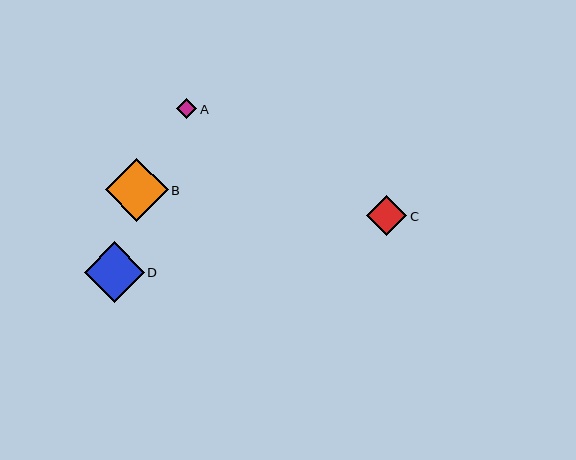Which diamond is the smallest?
Diamond A is the smallest with a size of approximately 20 pixels.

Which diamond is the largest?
Diamond B is the largest with a size of approximately 63 pixels.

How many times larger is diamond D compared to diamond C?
Diamond D is approximately 1.5 times the size of diamond C.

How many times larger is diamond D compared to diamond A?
Diamond D is approximately 3.0 times the size of diamond A.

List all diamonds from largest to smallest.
From largest to smallest: B, D, C, A.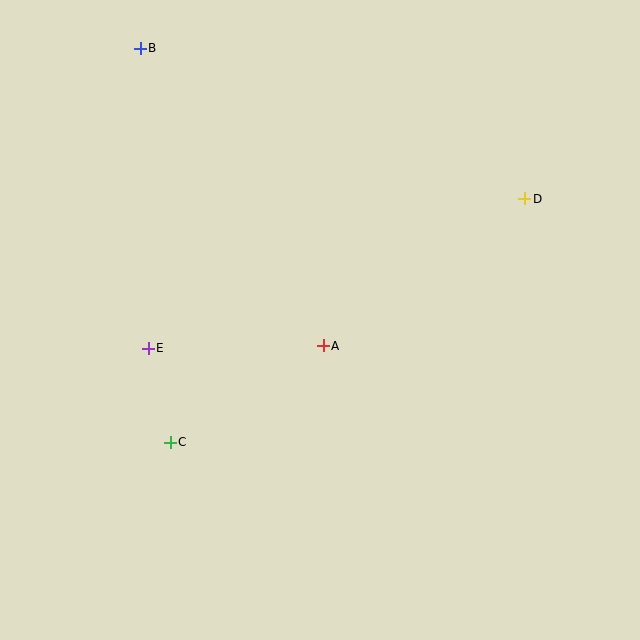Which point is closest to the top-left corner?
Point B is closest to the top-left corner.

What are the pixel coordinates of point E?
Point E is at (148, 348).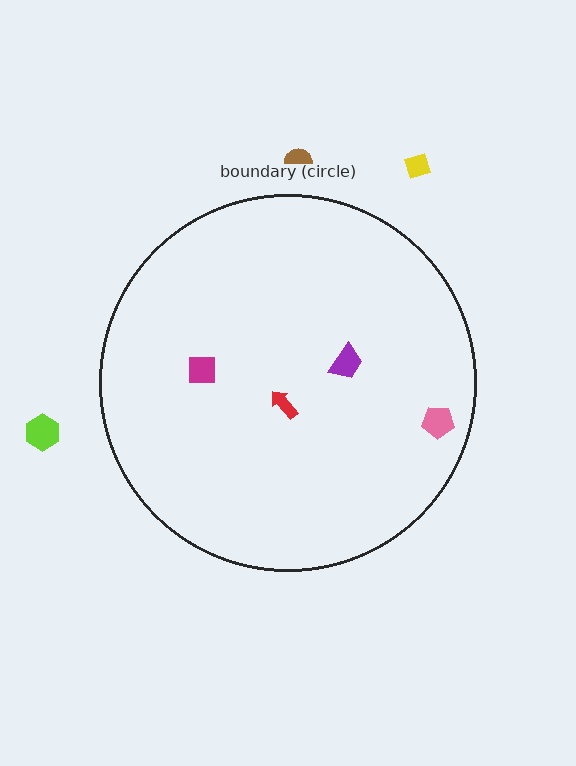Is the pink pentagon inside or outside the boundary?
Inside.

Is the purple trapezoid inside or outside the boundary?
Inside.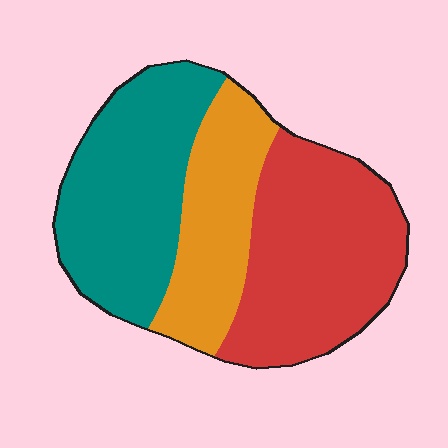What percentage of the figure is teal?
Teal takes up between a quarter and a half of the figure.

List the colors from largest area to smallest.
From largest to smallest: red, teal, orange.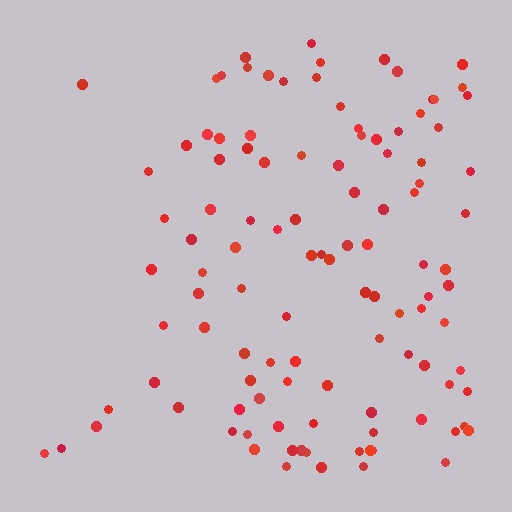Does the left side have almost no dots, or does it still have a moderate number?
Still a moderate number, just noticeably fewer than the right.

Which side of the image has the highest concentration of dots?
The right.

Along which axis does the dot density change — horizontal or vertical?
Horizontal.